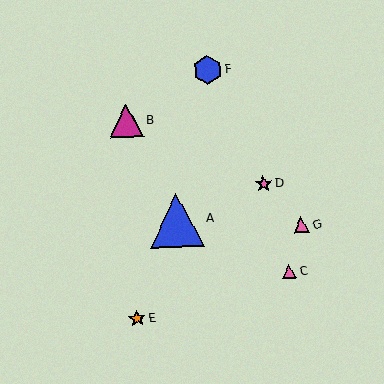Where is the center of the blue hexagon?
The center of the blue hexagon is at (208, 70).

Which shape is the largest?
The blue triangle (labeled A) is the largest.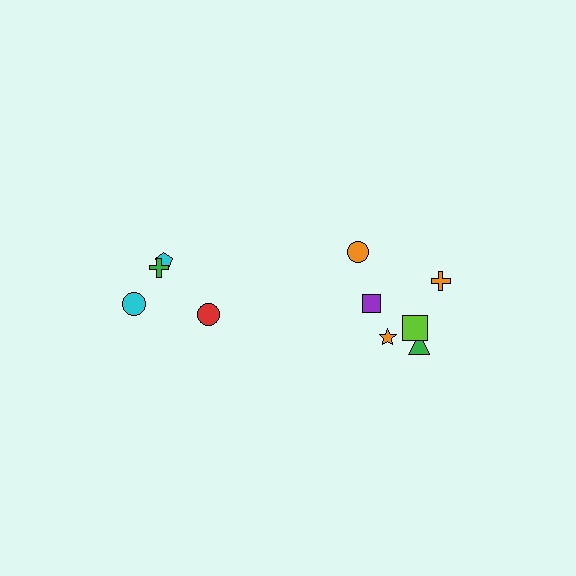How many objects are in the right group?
There are 6 objects.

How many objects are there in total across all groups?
There are 10 objects.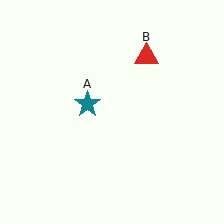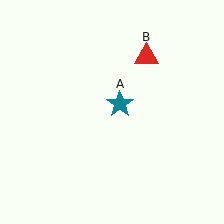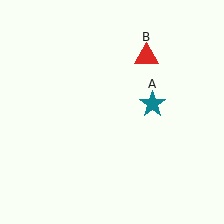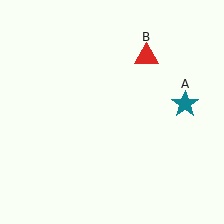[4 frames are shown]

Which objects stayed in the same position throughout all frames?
Red triangle (object B) remained stationary.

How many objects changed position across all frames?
1 object changed position: teal star (object A).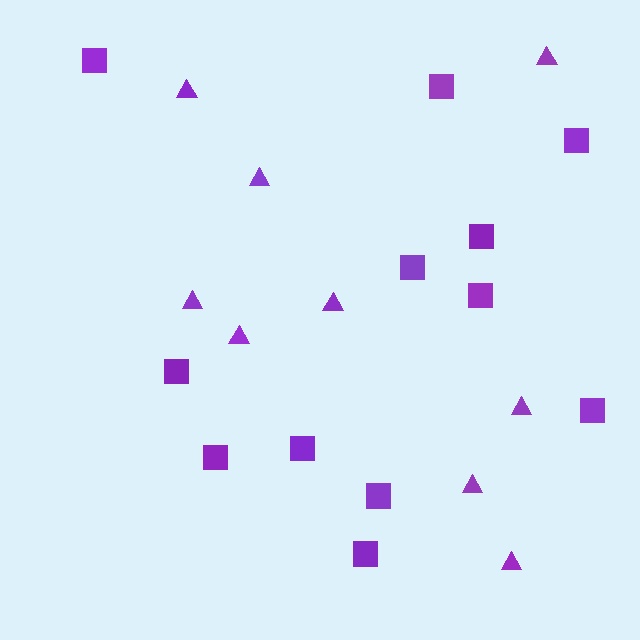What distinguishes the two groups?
There are 2 groups: one group of triangles (9) and one group of squares (12).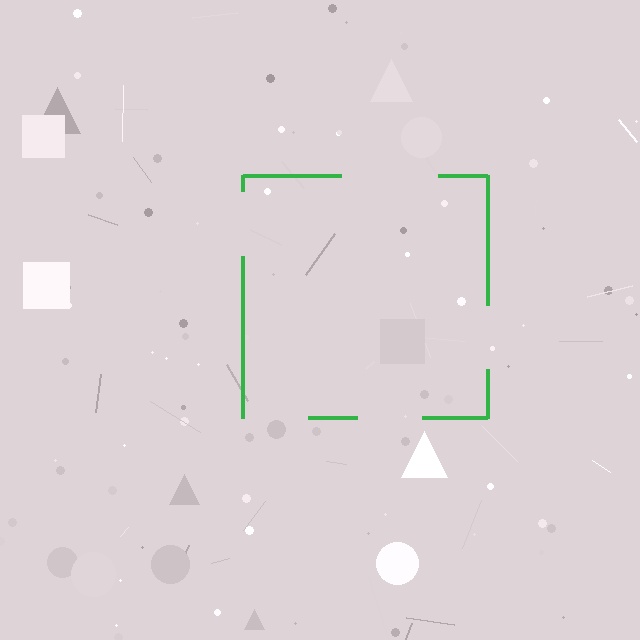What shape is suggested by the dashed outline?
The dashed outline suggests a square.